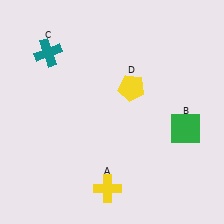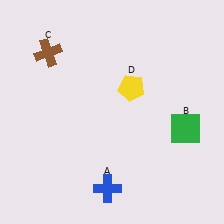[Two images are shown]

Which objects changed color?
A changed from yellow to blue. C changed from teal to brown.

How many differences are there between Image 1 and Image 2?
There are 2 differences between the two images.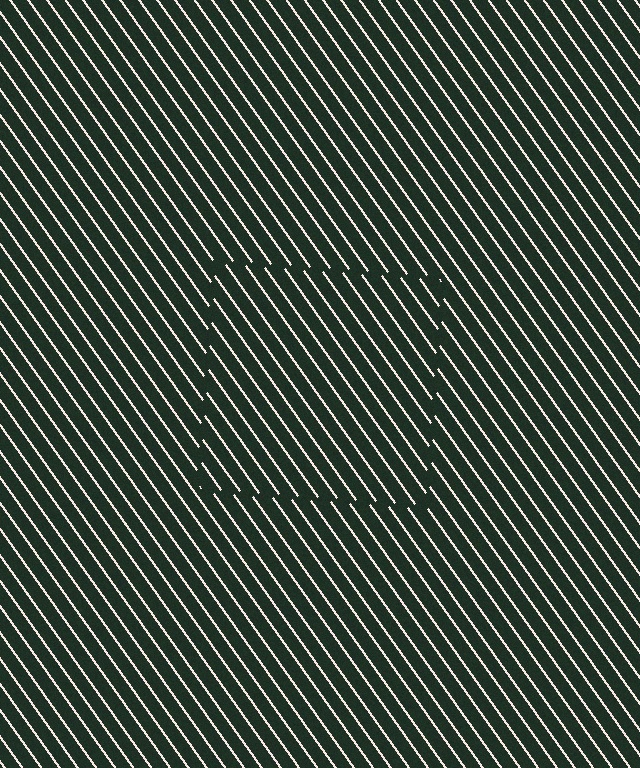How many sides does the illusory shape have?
4 sides — the line-ends trace a square.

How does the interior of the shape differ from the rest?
The interior of the shape contains the same grating, shifted by half a period — the contour is defined by the phase discontinuity where line-ends from the inner and outer gratings abut.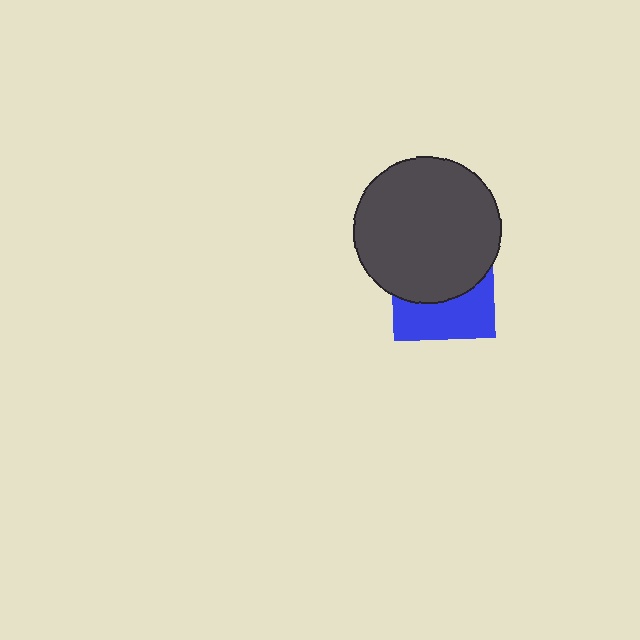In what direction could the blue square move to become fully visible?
The blue square could move down. That would shift it out from behind the dark gray circle entirely.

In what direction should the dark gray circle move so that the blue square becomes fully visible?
The dark gray circle should move up. That is the shortest direction to clear the overlap and leave the blue square fully visible.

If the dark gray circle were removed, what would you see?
You would see the complete blue square.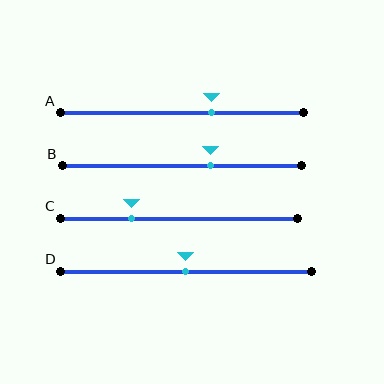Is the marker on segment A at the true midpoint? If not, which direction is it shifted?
No, the marker on segment A is shifted to the right by about 12% of the segment length.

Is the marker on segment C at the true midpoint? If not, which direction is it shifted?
No, the marker on segment C is shifted to the left by about 20% of the segment length.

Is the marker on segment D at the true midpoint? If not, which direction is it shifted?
Yes, the marker on segment D is at the true midpoint.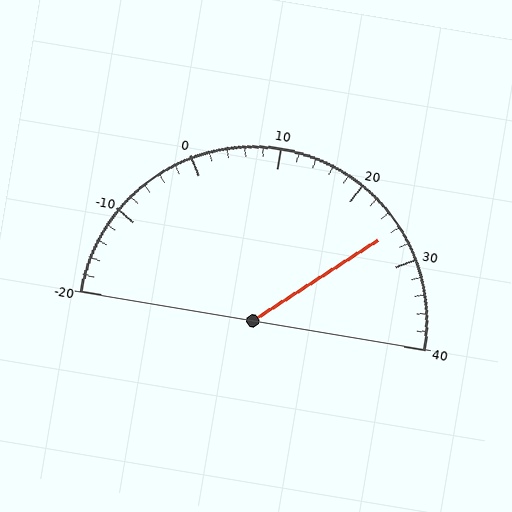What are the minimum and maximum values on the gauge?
The gauge ranges from -20 to 40.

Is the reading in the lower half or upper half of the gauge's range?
The reading is in the upper half of the range (-20 to 40).